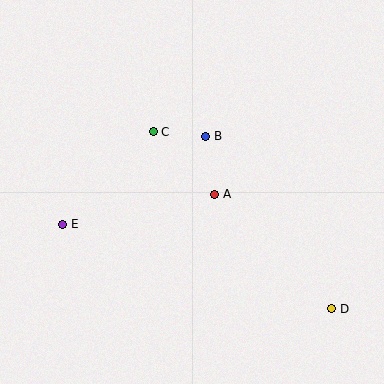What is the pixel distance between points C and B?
The distance between C and B is 53 pixels.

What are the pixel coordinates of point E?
Point E is at (63, 224).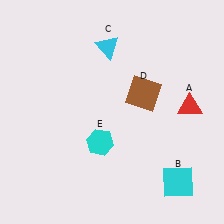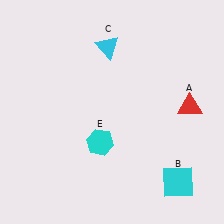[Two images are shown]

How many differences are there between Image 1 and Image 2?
There is 1 difference between the two images.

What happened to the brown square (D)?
The brown square (D) was removed in Image 2. It was in the top-right area of Image 1.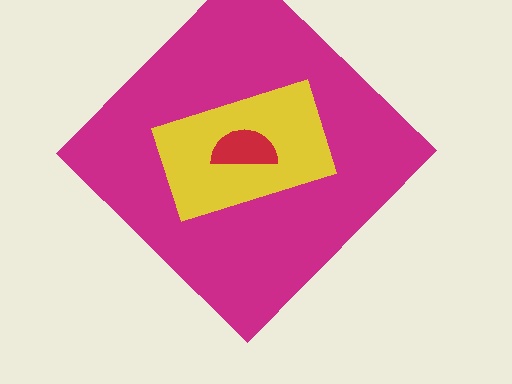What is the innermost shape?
The red semicircle.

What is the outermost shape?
The magenta diamond.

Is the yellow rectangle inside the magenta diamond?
Yes.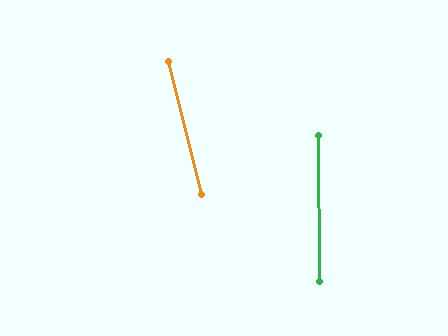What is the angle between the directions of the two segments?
Approximately 13 degrees.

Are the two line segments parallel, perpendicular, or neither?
Neither parallel nor perpendicular — they differ by about 13°.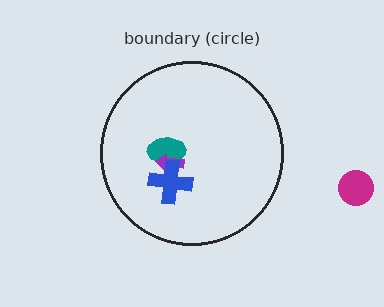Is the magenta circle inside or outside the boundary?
Outside.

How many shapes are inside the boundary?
3 inside, 1 outside.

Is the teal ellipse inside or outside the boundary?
Inside.